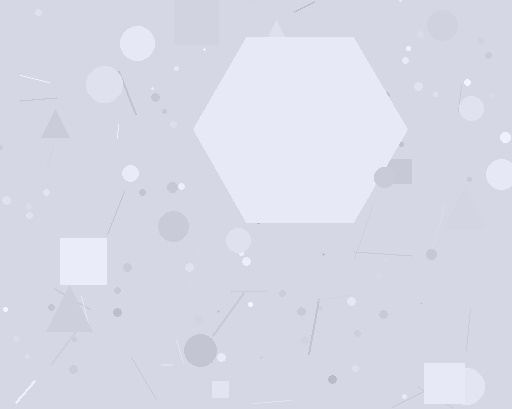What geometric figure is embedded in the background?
A hexagon is embedded in the background.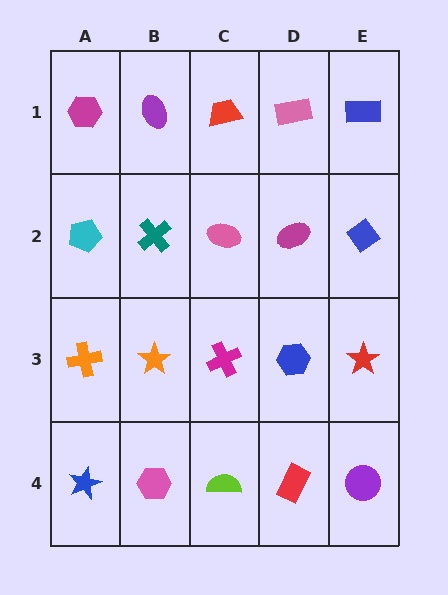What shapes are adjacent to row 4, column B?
An orange star (row 3, column B), a blue star (row 4, column A), a lime semicircle (row 4, column C).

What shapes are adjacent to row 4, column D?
A blue hexagon (row 3, column D), a lime semicircle (row 4, column C), a purple circle (row 4, column E).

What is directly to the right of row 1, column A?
A purple ellipse.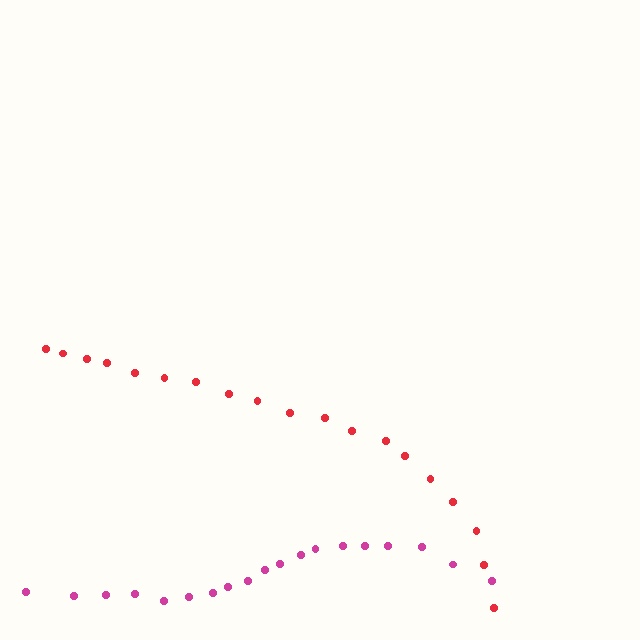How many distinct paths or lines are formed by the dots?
There are 2 distinct paths.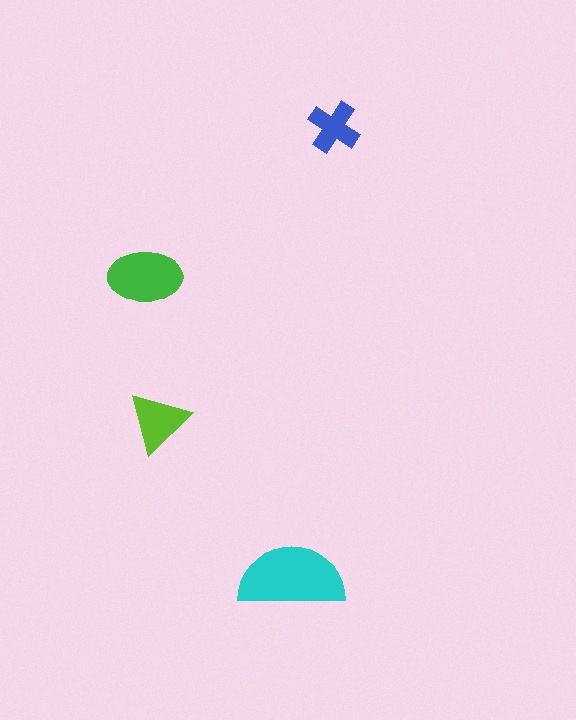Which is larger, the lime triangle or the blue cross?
The lime triangle.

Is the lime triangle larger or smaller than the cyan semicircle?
Smaller.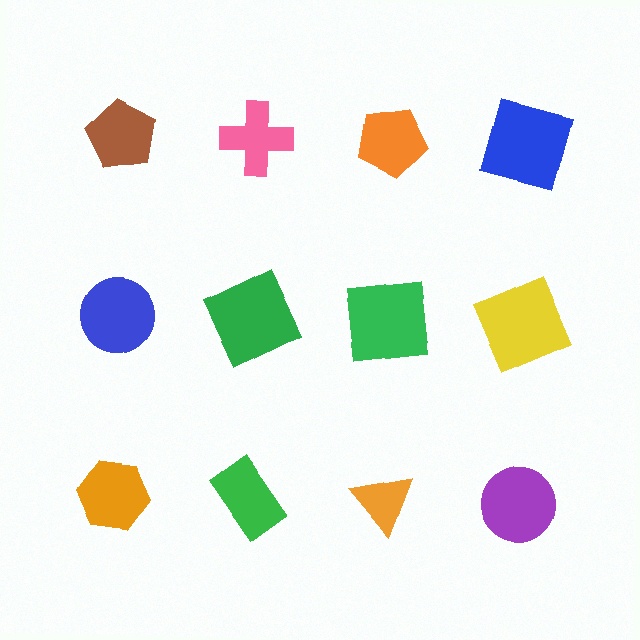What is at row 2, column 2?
A green square.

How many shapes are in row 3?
4 shapes.